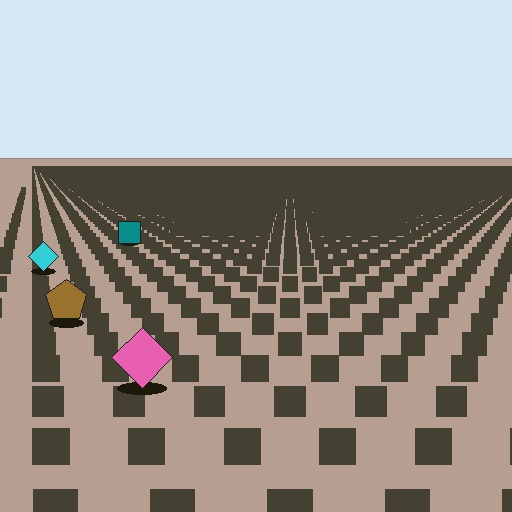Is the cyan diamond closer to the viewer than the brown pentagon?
No. The brown pentagon is closer — you can tell from the texture gradient: the ground texture is coarser near it.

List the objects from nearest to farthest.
From nearest to farthest: the pink diamond, the brown pentagon, the cyan diamond, the teal square.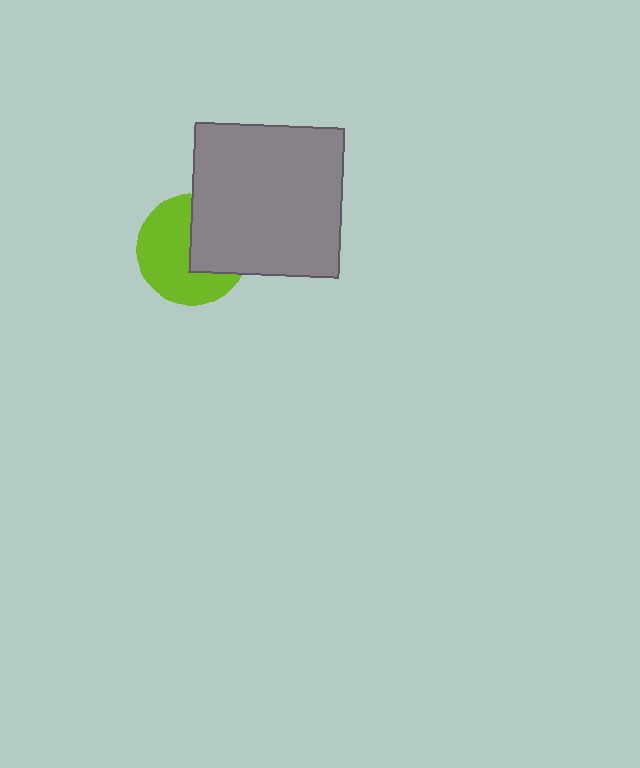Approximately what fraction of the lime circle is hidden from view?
Roughly 40% of the lime circle is hidden behind the gray square.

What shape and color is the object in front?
The object in front is a gray square.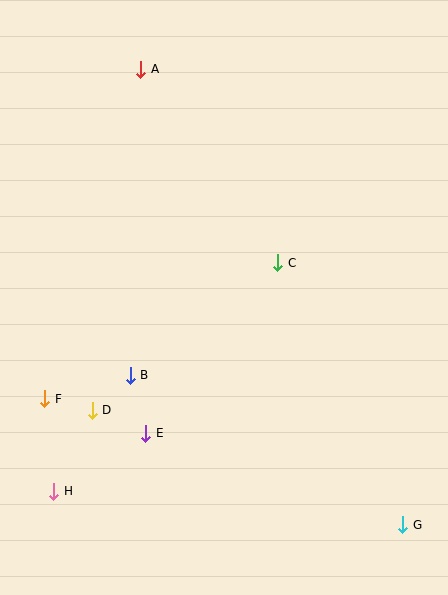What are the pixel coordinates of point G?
Point G is at (403, 525).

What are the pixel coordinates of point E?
Point E is at (146, 433).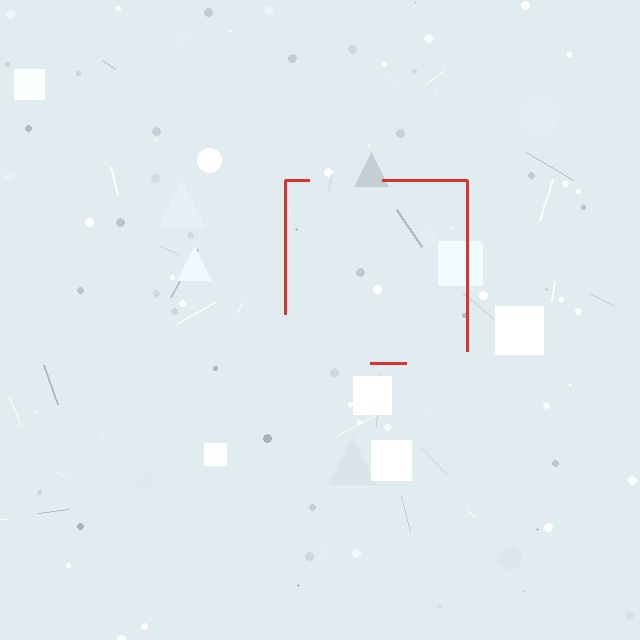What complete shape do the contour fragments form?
The contour fragments form a square.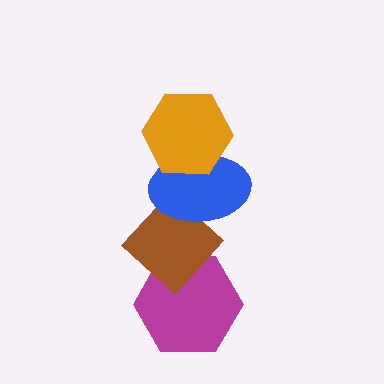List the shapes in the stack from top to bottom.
From top to bottom: the orange hexagon, the blue ellipse, the brown diamond, the magenta hexagon.